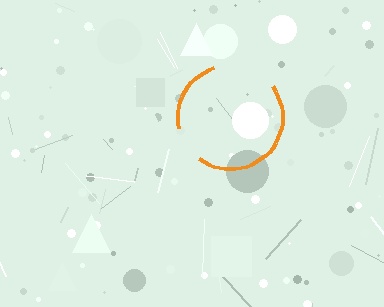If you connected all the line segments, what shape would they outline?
They would outline a circle.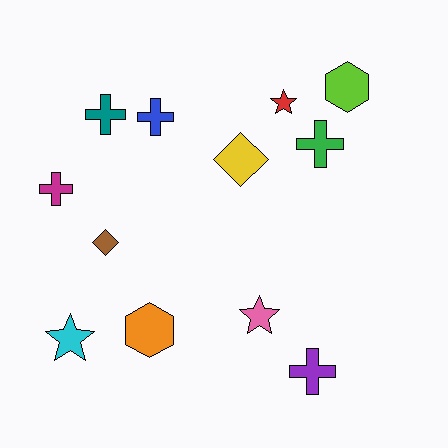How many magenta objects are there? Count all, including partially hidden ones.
There is 1 magenta object.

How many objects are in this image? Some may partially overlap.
There are 12 objects.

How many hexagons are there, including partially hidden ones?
There are 2 hexagons.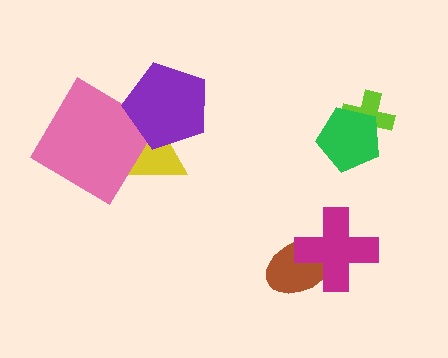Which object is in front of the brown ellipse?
The magenta cross is in front of the brown ellipse.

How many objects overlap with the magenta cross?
1 object overlaps with the magenta cross.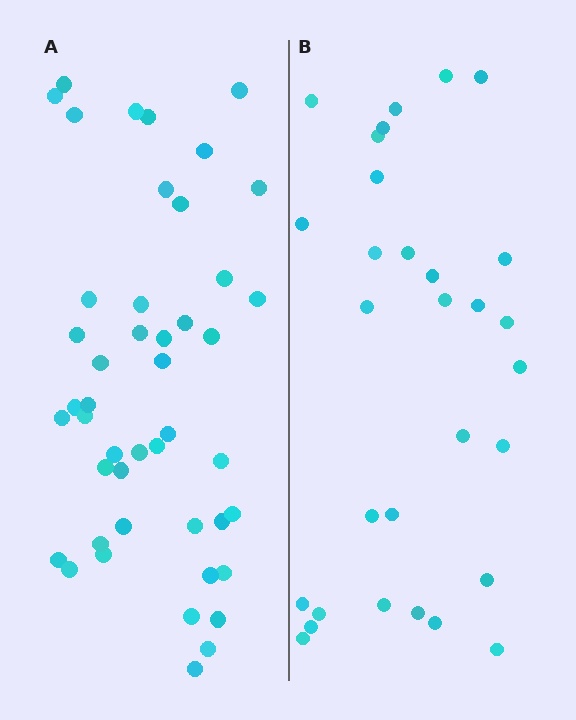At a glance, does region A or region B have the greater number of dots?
Region A (the left region) has more dots.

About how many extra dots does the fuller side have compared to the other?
Region A has approximately 15 more dots than region B.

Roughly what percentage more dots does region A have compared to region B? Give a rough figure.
About 55% more.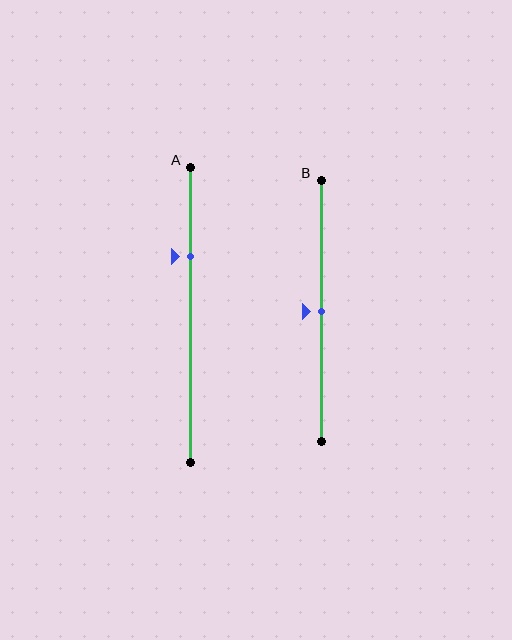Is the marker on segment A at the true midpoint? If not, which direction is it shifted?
No, the marker on segment A is shifted upward by about 20% of the segment length.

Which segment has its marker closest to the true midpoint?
Segment B has its marker closest to the true midpoint.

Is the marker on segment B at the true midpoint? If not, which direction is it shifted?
Yes, the marker on segment B is at the true midpoint.